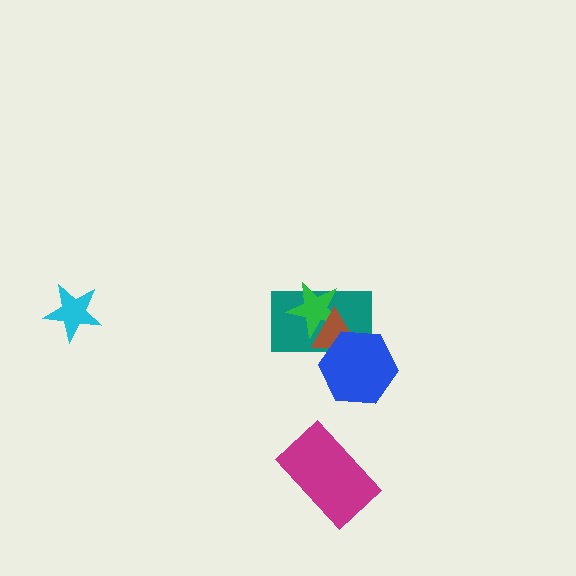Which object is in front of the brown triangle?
The blue hexagon is in front of the brown triangle.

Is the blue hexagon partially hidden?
No, no other shape covers it.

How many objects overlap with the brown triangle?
3 objects overlap with the brown triangle.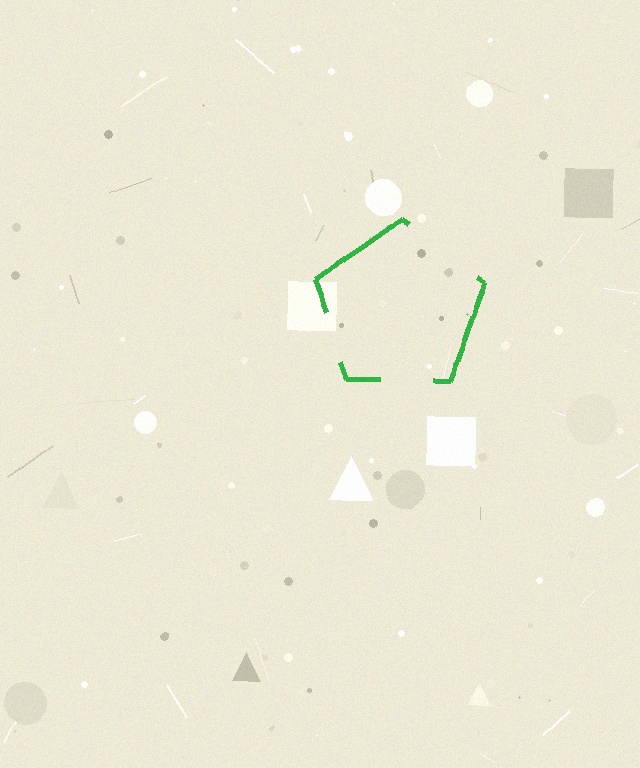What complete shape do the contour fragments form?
The contour fragments form a pentagon.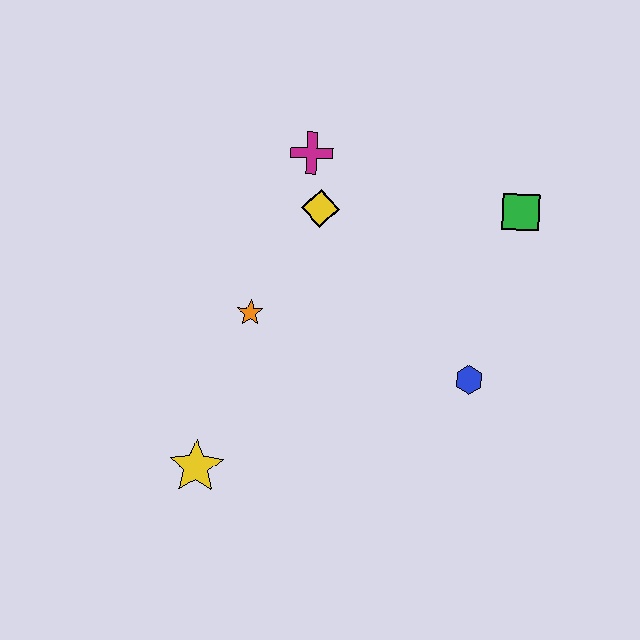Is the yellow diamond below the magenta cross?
Yes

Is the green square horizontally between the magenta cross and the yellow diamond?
No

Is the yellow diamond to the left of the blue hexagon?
Yes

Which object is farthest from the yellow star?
The green square is farthest from the yellow star.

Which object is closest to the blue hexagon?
The green square is closest to the blue hexagon.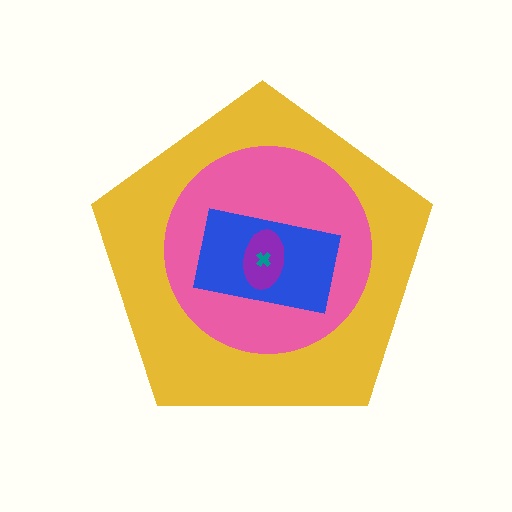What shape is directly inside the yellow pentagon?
The pink circle.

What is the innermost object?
The teal cross.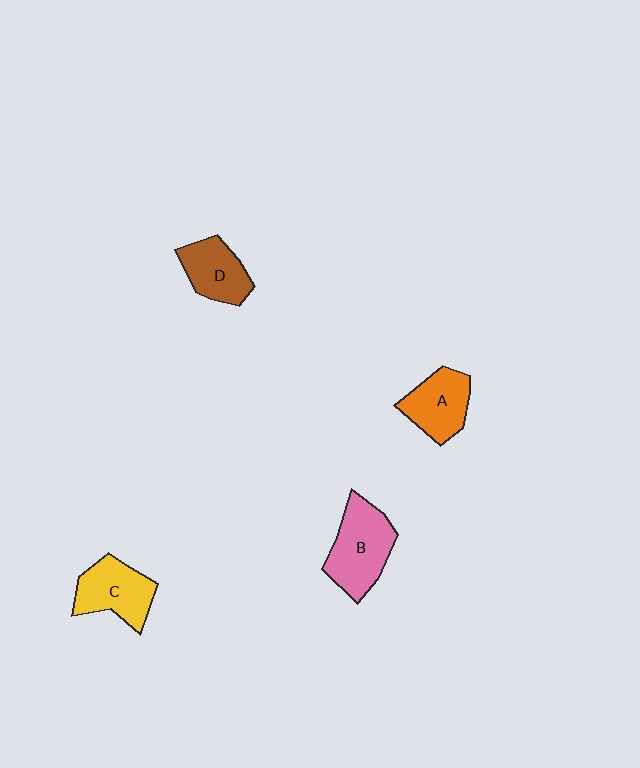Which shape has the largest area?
Shape B (pink).